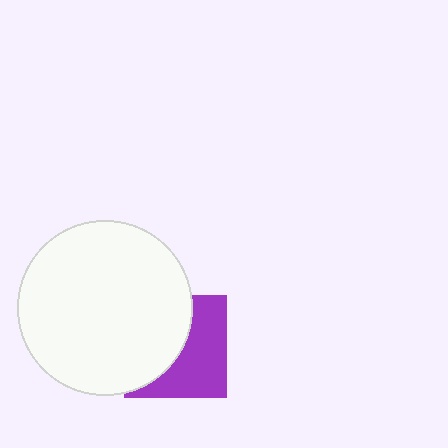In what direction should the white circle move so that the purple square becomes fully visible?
The white circle should move left. That is the shortest direction to clear the overlap and leave the purple square fully visible.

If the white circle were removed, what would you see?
You would see the complete purple square.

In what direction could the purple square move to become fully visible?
The purple square could move right. That would shift it out from behind the white circle entirely.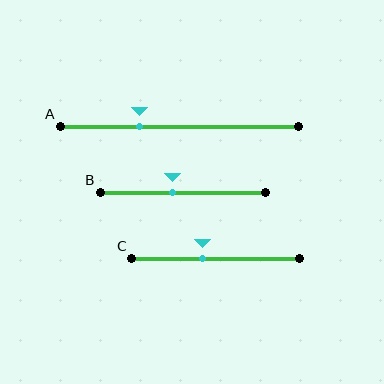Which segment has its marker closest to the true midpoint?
Segment B has its marker closest to the true midpoint.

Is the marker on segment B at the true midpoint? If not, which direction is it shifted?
No, the marker on segment B is shifted to the left by about 6% of the segment length.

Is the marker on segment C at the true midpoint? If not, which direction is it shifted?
No, the marker on segment C is shifted to the left by about 8% of the segment length.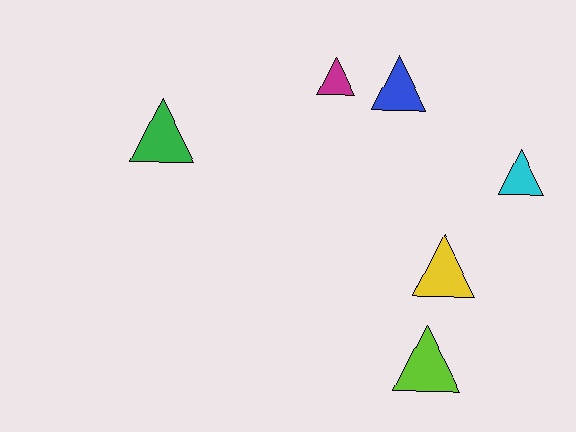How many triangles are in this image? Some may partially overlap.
There are 6 triangles.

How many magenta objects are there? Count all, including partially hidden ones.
There is 1 magenta object.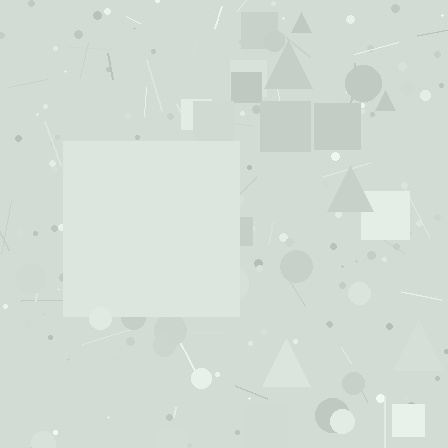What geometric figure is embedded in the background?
A square is embedded in the background.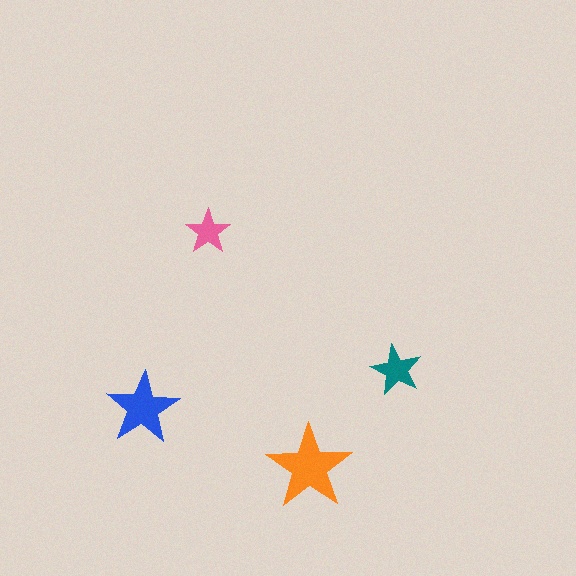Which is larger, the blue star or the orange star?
The orange one.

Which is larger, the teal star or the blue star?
The blue one.